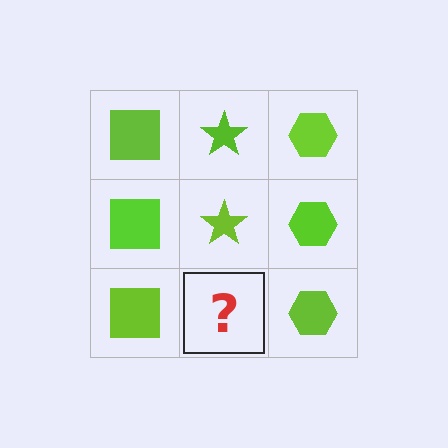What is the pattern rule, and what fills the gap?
The rule is that each column has a consistent shape. The gap should be filled with a lime star.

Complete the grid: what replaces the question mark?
The question mark should be replaced with a lime star.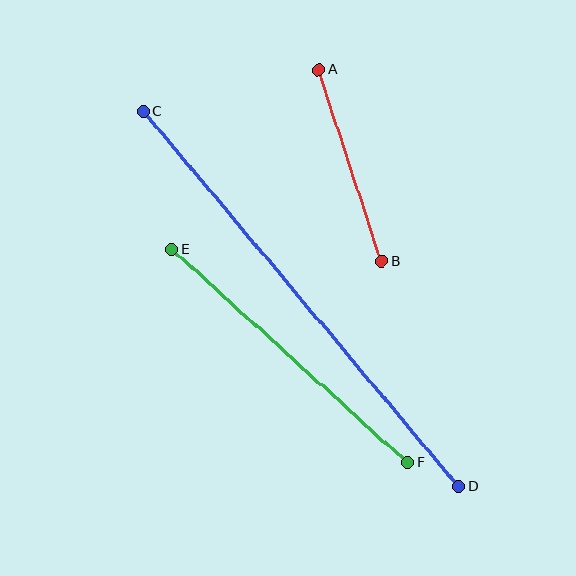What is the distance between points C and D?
The distance is approximately 490 pixels.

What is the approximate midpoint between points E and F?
The midpoint is at approximately (290, 356) pixels.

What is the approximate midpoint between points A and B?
The midpoint is at approximately (350, 166) pixels.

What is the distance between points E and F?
The distance is approximately 318 pixels.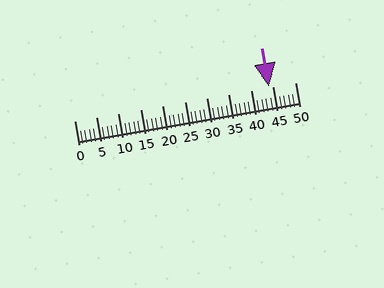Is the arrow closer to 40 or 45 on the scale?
The arrow is closer to 45.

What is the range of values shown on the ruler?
The ruler shows values from 0 to 50.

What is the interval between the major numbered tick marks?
The major tick marks are spaced 5 units apart.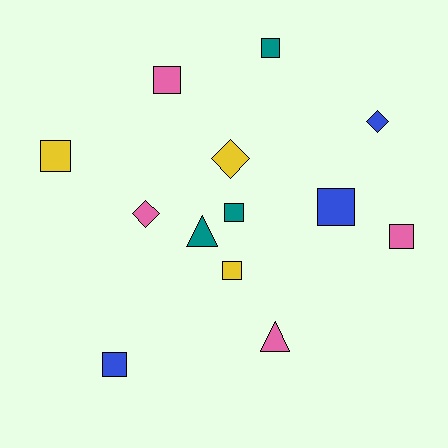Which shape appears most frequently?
Square, with 8 objects.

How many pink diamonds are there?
There is 1 pink diamond.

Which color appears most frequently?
Pink, with 4 objects.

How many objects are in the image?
There are 13 objects.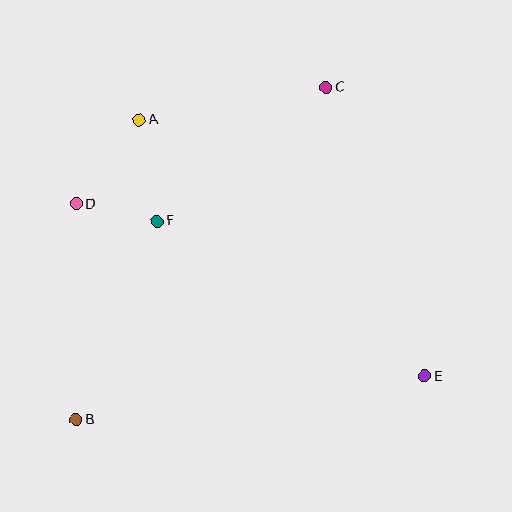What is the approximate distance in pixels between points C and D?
The distance between C and D is approximately 276 pixels.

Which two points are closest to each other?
Points D and F are closest to each other.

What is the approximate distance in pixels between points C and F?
The distance between C and F is approximately 215 pixels.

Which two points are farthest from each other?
Points B and C are farthest from each other.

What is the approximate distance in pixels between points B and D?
The distance between B and D is approximately 216 pixels.